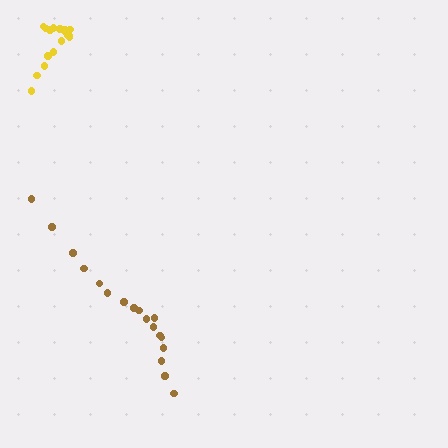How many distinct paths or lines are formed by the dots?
There are 2 distinct paths.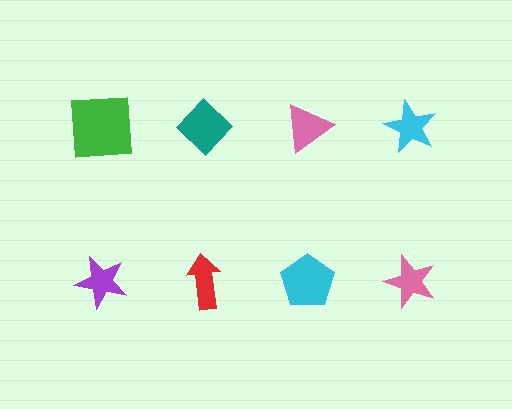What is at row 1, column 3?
A pink triangle.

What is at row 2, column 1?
A purple star.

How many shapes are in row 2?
4 shapes.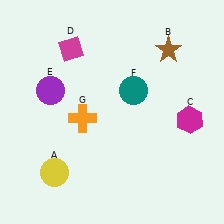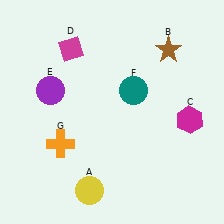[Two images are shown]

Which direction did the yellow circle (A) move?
The yellow circle (A) moved right.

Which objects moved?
The objects that moved are: the yellow circle (A), the orange cross (G).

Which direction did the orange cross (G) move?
The orange cross (G) moved down.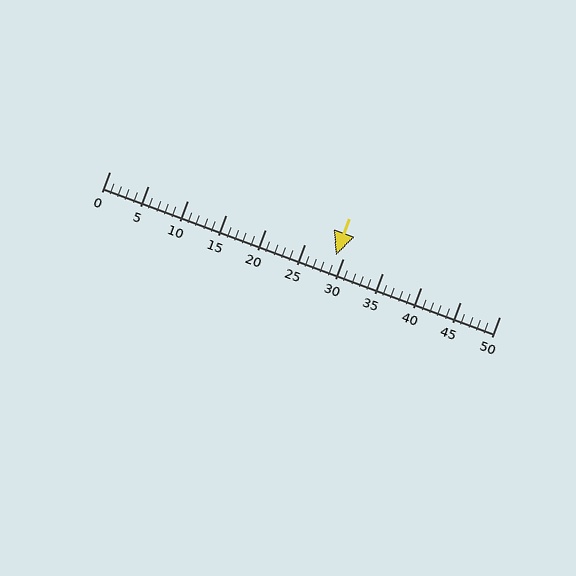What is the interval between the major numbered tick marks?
The major tick marks are spaced 5 units apart.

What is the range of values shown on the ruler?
The ruler shows values from 0 to 50.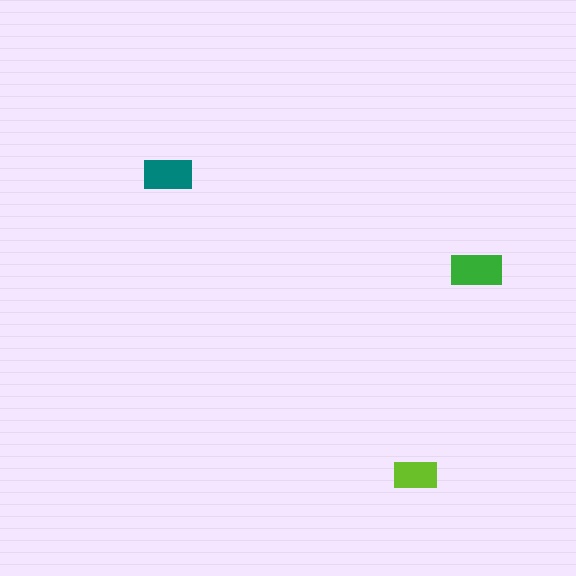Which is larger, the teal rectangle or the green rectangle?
The green one.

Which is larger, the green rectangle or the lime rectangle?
The green one.